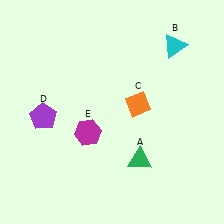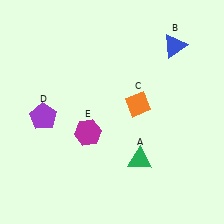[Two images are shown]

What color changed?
The triangle (B) changed from cyan in Image 1 to blue in Image 2.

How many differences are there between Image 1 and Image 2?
There is 1 difference between the two images.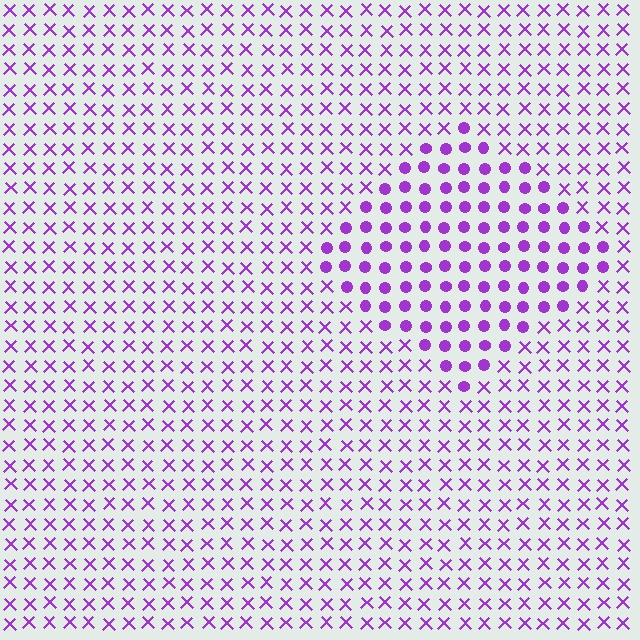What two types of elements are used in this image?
The image uses circles inside the diamond region and X marks outside it.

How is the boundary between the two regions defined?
The boundary is defined by a change in element shape: circles inside vs. X marks outside. All elements share the same color and spacing.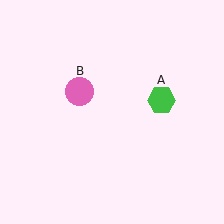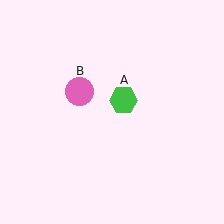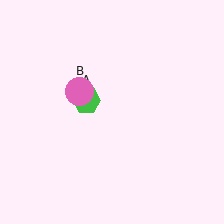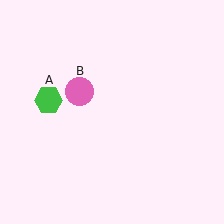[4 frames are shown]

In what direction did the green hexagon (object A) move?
The green hexagon (object A) moved left.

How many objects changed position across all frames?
1 object changed position: green hexagon (object A).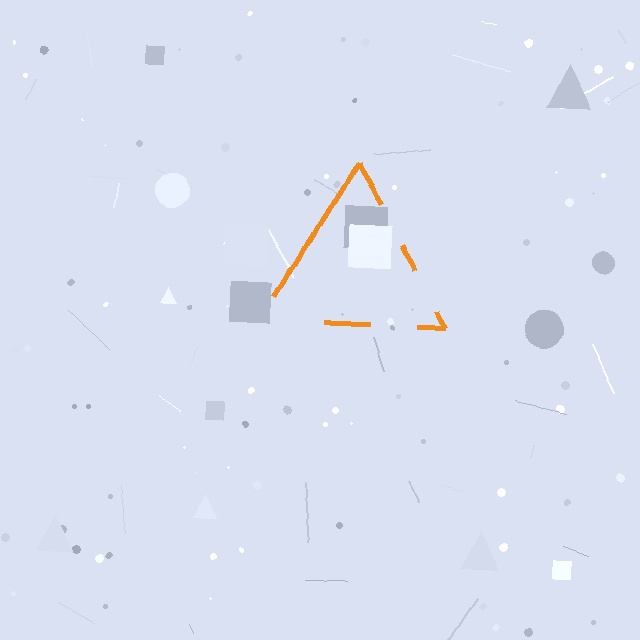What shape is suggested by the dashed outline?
The dashed outline suggests a triangle.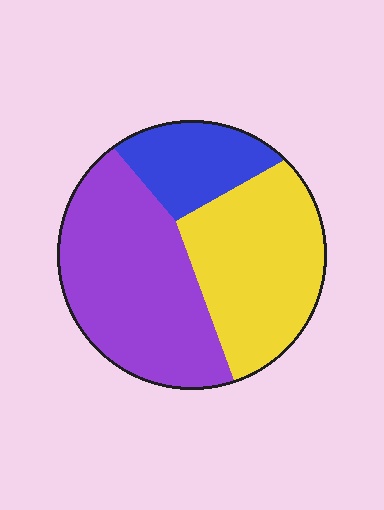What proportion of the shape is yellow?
Yellow takes up about three eighths (3/8) of the shape.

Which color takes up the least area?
Blue, at roughly 15%.